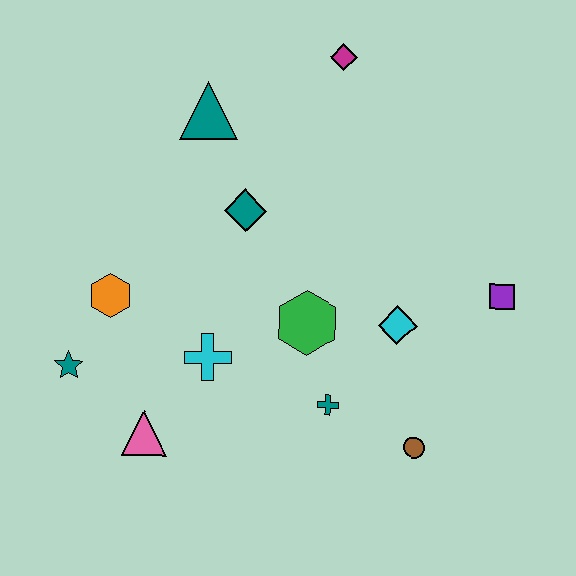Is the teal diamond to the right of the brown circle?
No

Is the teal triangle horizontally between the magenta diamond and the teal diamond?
No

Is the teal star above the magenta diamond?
No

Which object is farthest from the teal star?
The purple square is farthest from the teal star.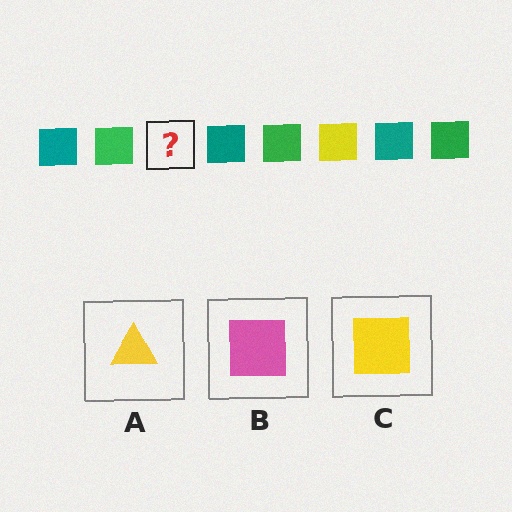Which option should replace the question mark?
Option C.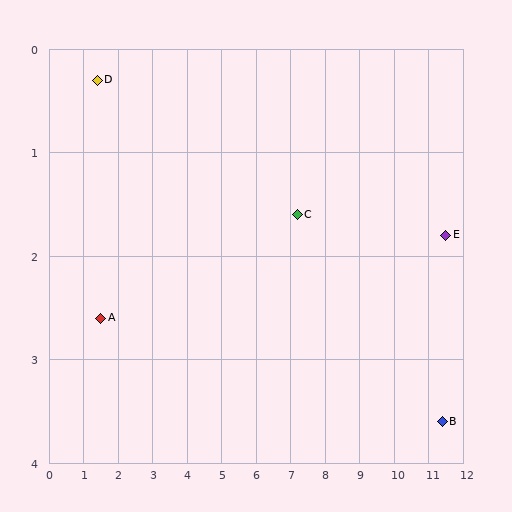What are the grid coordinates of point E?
Point E is at approximately (11.5, 1.8).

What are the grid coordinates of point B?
Point B is at approximately (11.4, 3.6).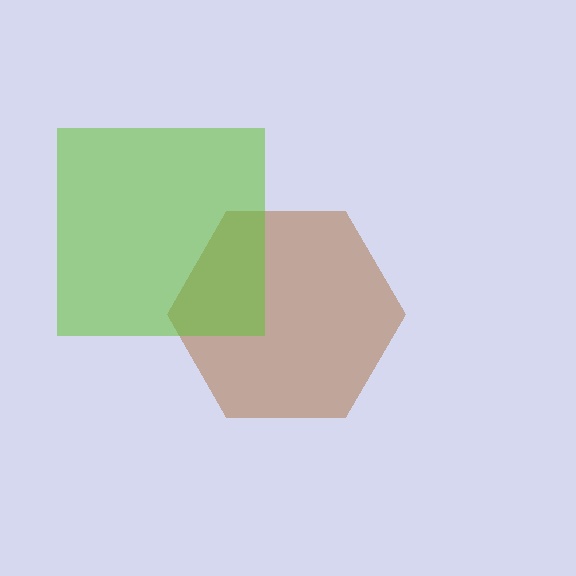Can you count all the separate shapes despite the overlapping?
Yes, there are 2 separate shapes.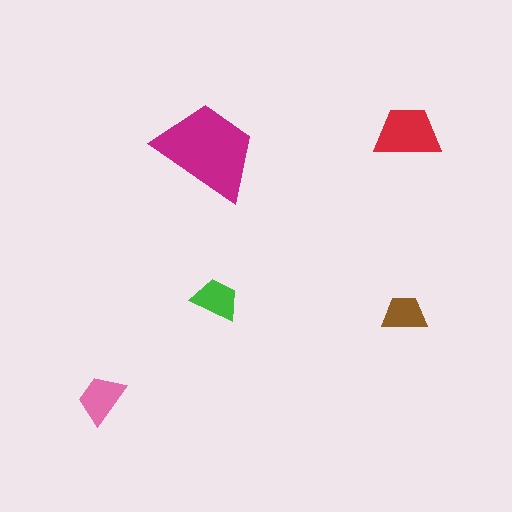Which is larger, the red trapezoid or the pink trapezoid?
The red one.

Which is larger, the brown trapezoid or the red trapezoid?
The red one.